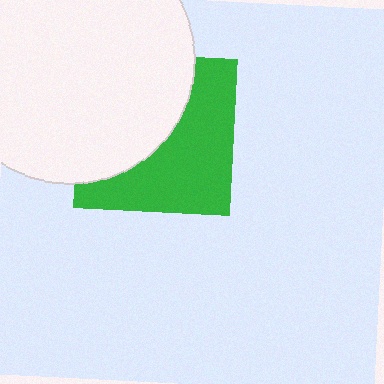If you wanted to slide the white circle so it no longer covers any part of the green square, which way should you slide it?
Slide it left — that is the most direct way to separate the two shapes.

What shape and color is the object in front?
The object in front is a white circle.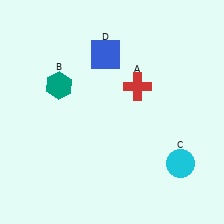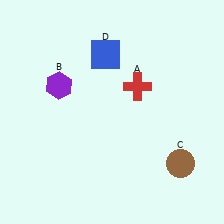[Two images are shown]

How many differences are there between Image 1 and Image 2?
There are 2 differences between the two images.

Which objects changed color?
B changed from teal to purple. C changed from cyan to brown.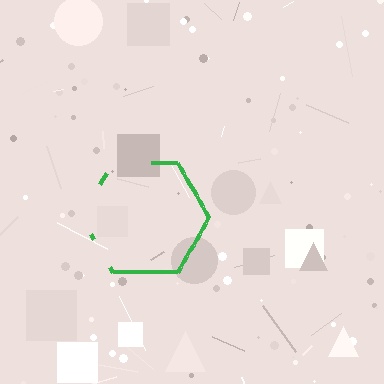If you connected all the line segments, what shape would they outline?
They would outline a hexagon.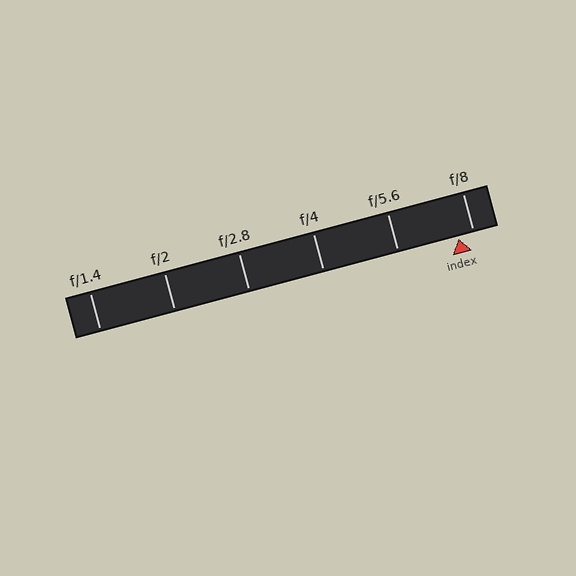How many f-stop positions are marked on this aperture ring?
There are 6 f-stop positions marked.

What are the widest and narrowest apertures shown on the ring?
The widest aperture shown is f/1.4 and the narrowest is f/8.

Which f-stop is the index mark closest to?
The index mark is closest to f/8.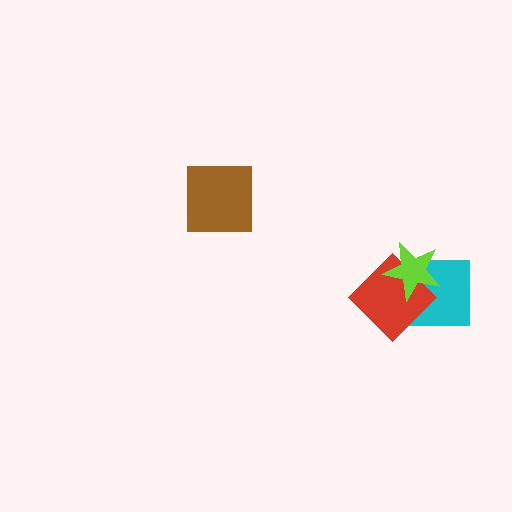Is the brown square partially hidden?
No, no other shape covers it.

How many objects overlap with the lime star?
2 objects overlap with the lime star.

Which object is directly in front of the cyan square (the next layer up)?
The red diamond is directly in front of the cyan square.